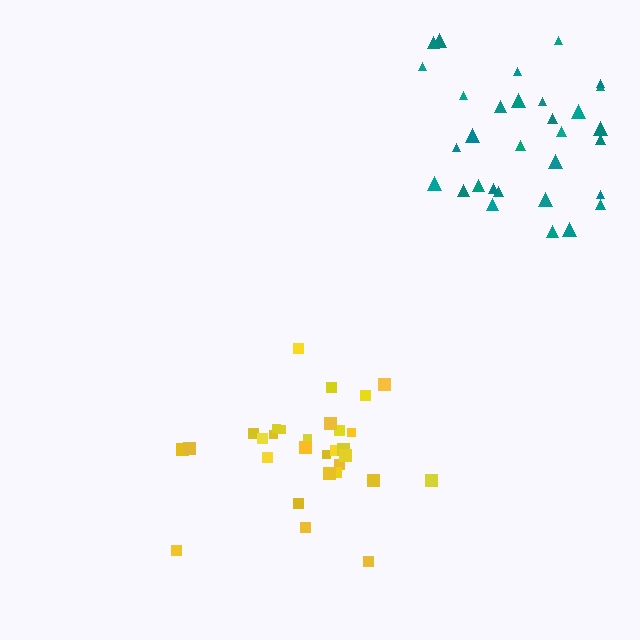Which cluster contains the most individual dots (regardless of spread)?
Teal (31).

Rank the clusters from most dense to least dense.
yellow, teal.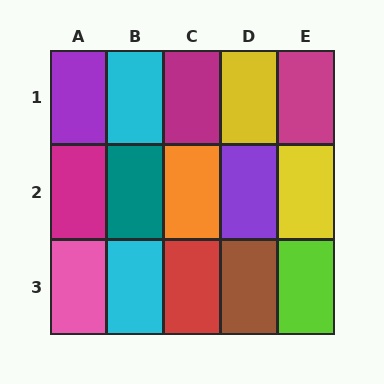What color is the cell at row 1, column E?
Magenta.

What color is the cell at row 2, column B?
Teal.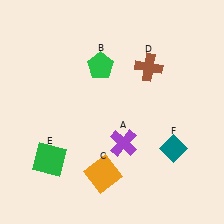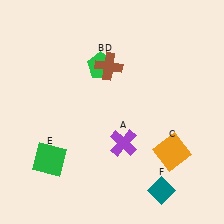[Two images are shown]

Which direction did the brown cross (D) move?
The brown cross (D) moved left.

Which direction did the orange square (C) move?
The orange square (C) moved right.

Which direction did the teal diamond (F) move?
The teal diamond (F) moved down.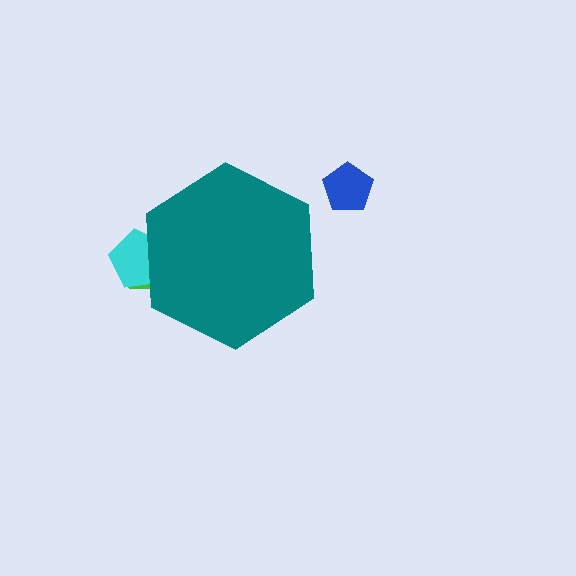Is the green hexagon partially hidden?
Yes, the green hexagon is partially hidden behind the teal hexagon.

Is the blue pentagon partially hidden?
No, the blue pentagon is fully visible.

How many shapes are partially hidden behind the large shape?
2 shapes are partially hidden.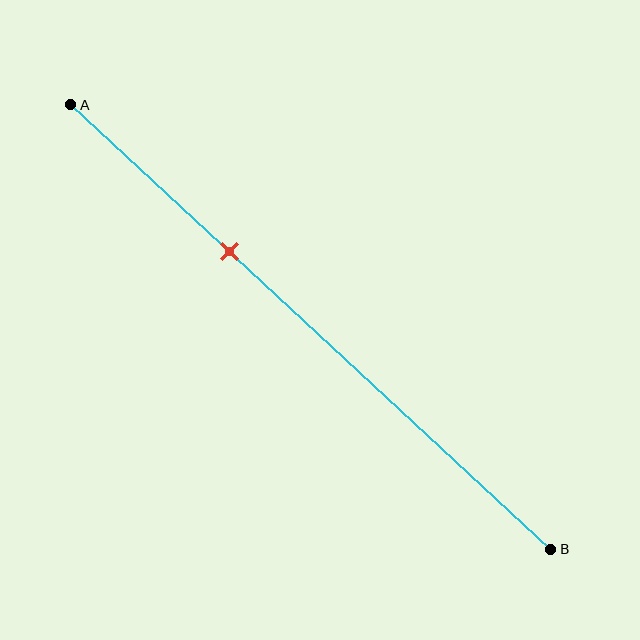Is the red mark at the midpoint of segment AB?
No, the mark is at about 35% from A, not at the 50% midpoint.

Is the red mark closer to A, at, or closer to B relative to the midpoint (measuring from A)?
The red mark is closer to point A than the midpoint of segment AB.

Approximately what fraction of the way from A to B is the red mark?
The red mark is approximately 35% of the way from A to B.